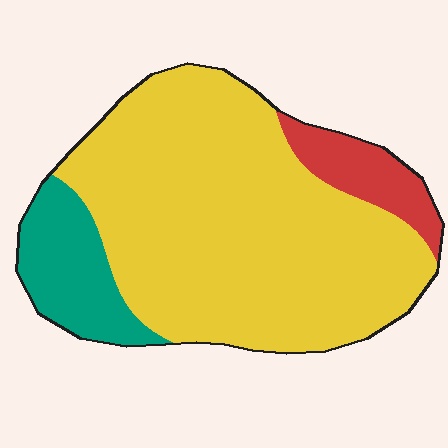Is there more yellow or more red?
Yellow.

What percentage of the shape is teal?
Teal covers around 15% of the shape.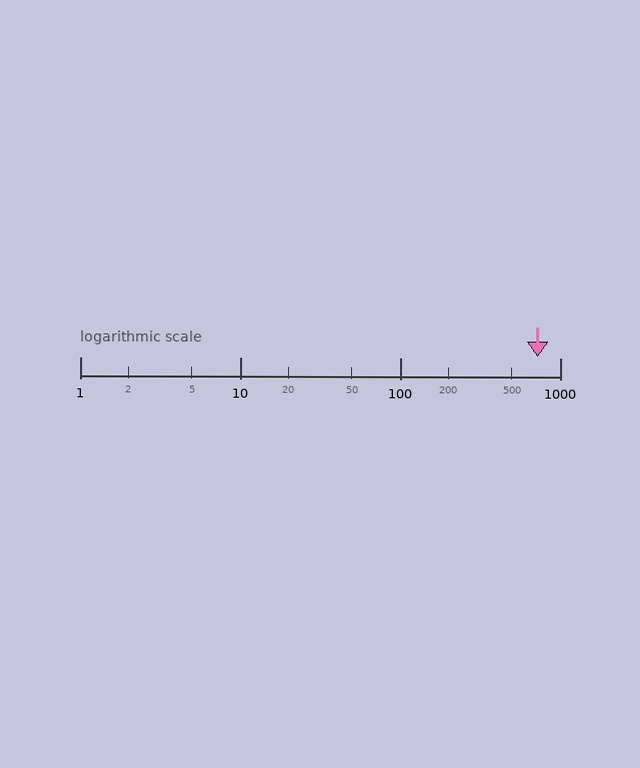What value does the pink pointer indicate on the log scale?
The pointer indicates approximately 720.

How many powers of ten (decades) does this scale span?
The scale spans 3 decades, from 1 to 1000.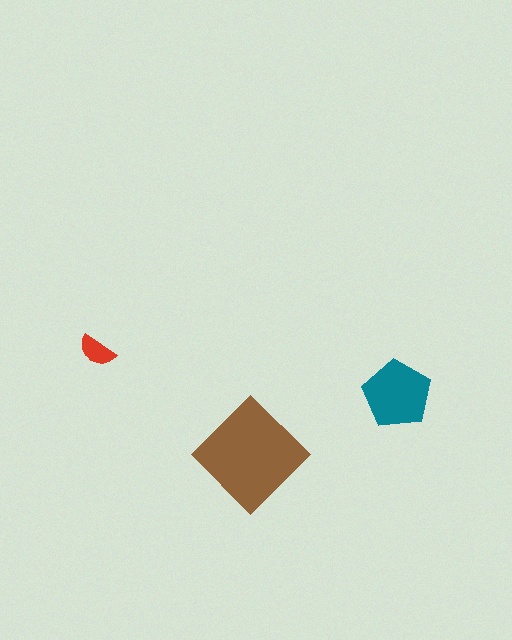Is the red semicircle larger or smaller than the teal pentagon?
Smaller.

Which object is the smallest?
The red semicircle.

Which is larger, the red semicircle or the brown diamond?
The brown diamond.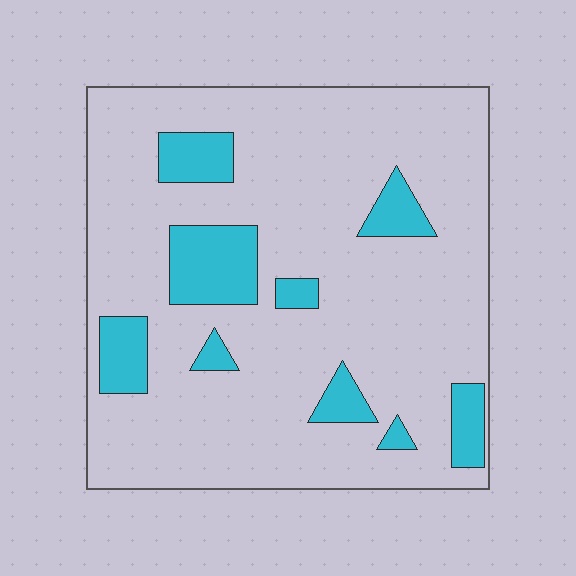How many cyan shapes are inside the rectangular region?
9.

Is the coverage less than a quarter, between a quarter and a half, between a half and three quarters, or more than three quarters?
Less than a quarter.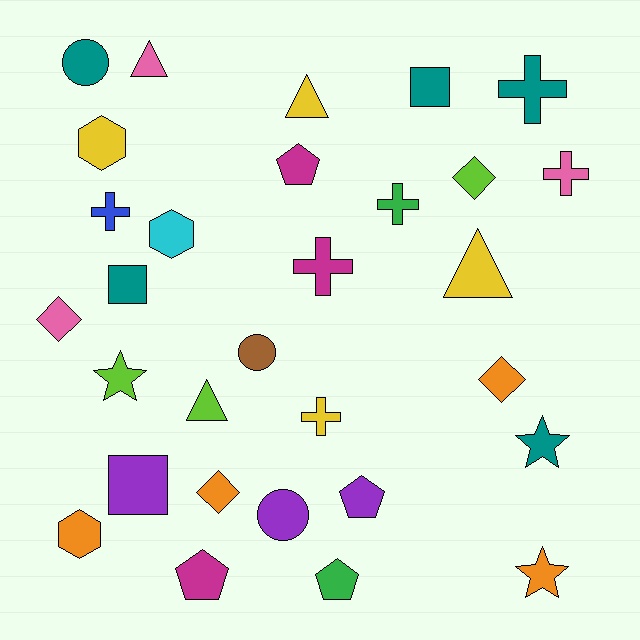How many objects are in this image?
There are 30 objects.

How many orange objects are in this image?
There are 4 orange objects.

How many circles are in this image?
There are 3 circles.